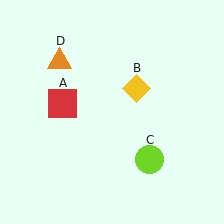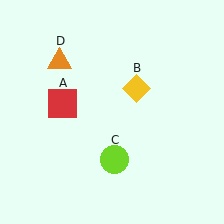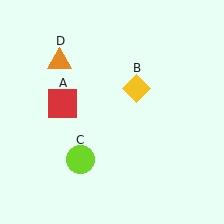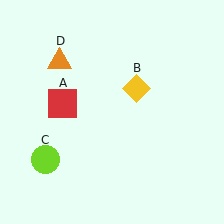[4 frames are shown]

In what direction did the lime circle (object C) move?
The lime circle (object C) moved left.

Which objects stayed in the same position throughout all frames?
Red square (object A) and yellow diamond (object B) and orange triangle (object D) remained stationary.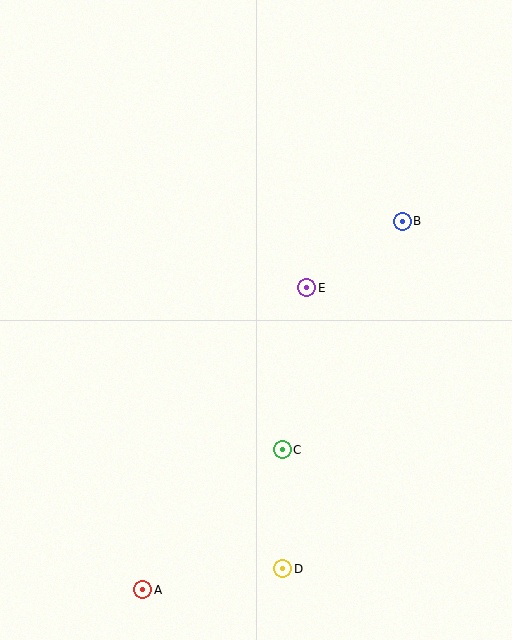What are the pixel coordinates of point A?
Point A is at (143, 590).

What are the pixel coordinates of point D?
Point D is at (283, 569).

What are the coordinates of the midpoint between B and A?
The midpoint between B and A is at (272, 405).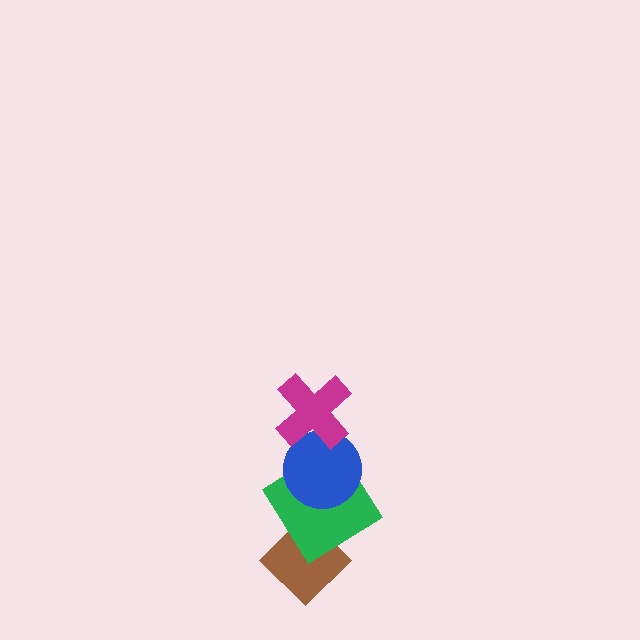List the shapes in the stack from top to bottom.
From top to bottom: the magenta cross, the blue circle, the green diamond, the brown diamond.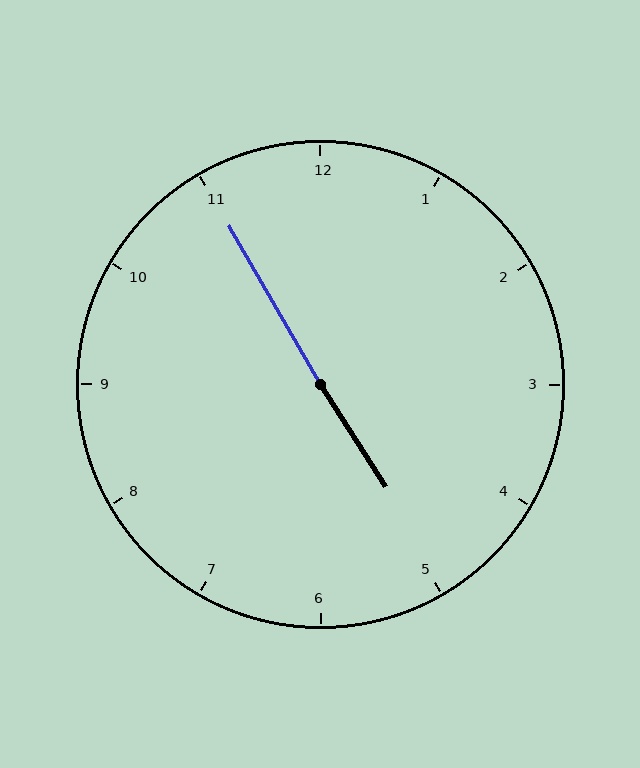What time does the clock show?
4:55.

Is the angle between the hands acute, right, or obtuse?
It is obtuse.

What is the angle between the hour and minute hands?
Approximately 178 degrees.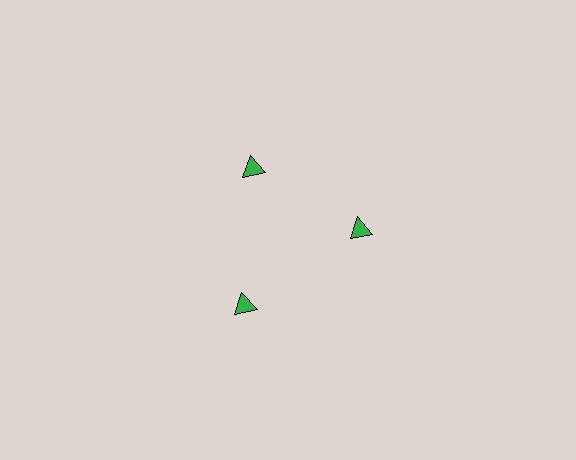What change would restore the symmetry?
The symmetry would be restored by moving it inward, back onto the ring so that all 3 triangles sit at equal angles and equal distance from the center.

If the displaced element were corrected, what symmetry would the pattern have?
It would have 3-fold rotational symmetry — the pattern would map onto itself every 120 degrees.